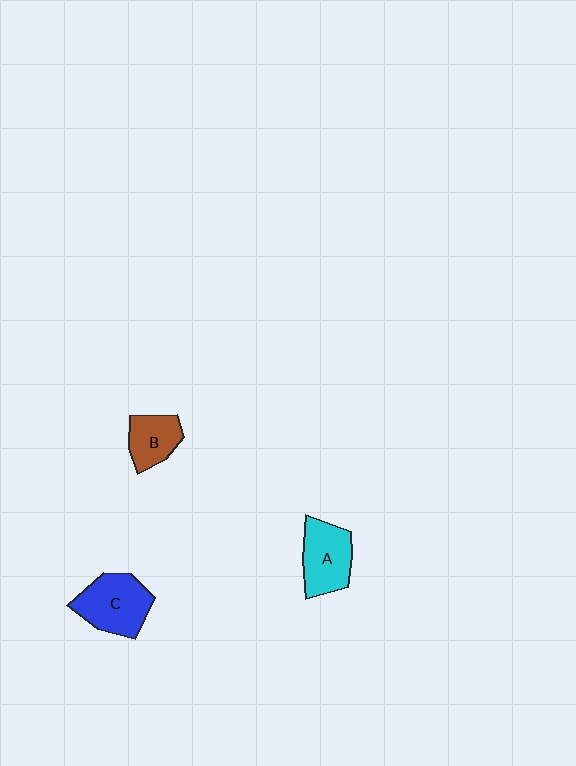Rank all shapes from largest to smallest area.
From largest to smallest: C (blue), A (cyan), B (brown).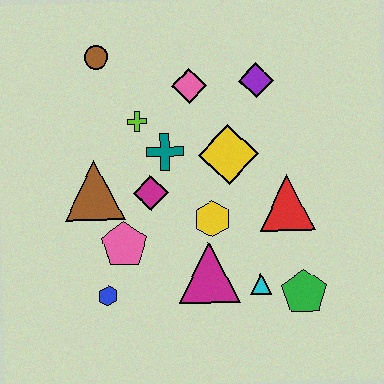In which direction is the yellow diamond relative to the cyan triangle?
The yellow diamond is above the cyan triangle.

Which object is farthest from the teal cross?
The green pentagon is farthest from the teal cross.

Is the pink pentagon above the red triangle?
No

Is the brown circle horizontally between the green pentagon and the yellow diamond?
No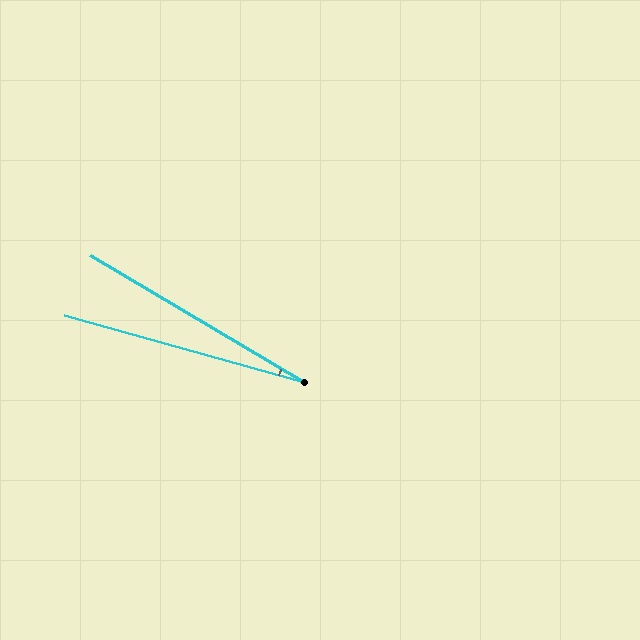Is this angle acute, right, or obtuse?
It is acute.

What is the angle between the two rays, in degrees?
Approximately 15 degrees.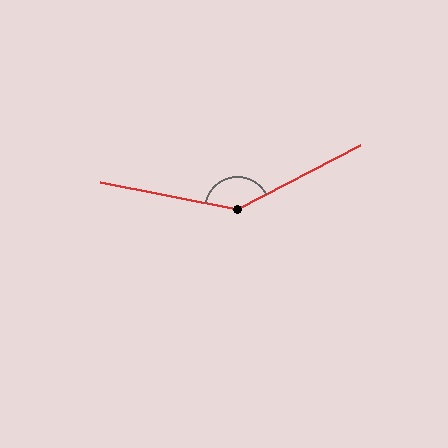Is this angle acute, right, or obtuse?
It is obtuse.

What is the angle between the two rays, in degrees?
Approximately 141 degrees.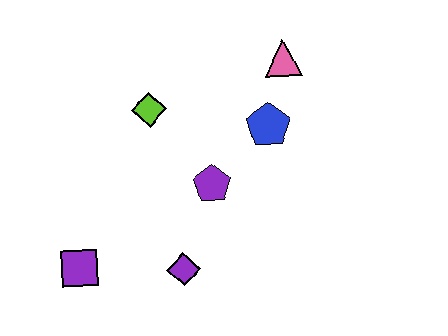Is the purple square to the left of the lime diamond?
Yes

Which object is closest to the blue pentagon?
The pink triangle is closest to the blue pentagon.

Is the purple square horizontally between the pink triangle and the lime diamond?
No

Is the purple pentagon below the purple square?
No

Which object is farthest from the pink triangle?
The purple square is farthest from the pink triangle.